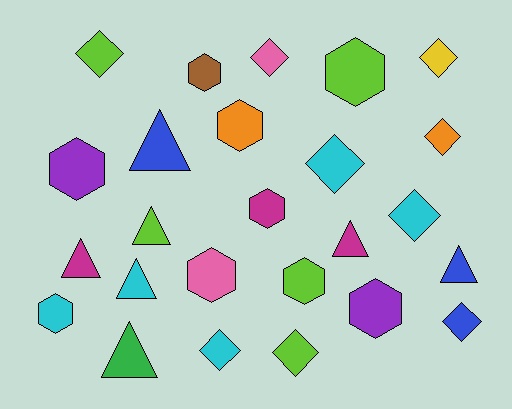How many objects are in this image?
There are 25 objects.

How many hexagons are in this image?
There are 9 hexagons.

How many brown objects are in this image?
There is 1 brown object.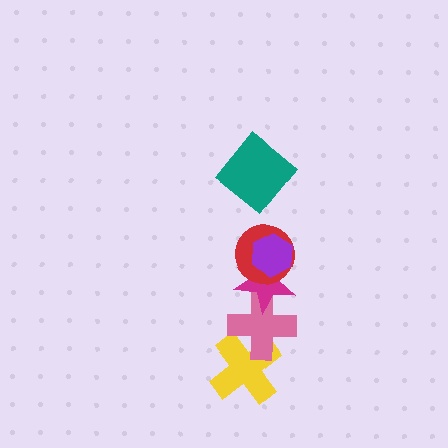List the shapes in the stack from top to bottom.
From top to bottom: the teal diamond, the purple hexagon, the red circle, the magenta star, the pink cross, the yellow cross.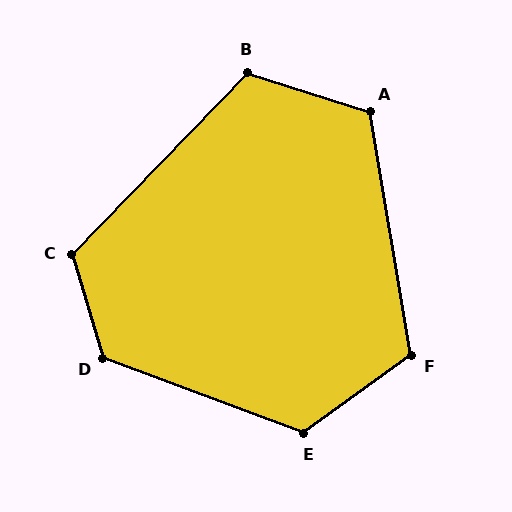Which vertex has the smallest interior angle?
B, at approximately 116 degrees.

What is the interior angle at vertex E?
Approximately 123 degrees (obtuse).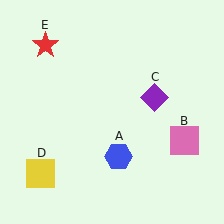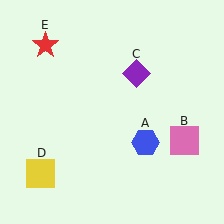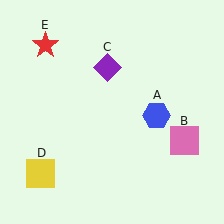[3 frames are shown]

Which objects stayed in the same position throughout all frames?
Pink square (object B) and yellow square (object D) and red star (object E) remained stationary.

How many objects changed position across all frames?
2 objects changed position: blue hexagon (object A), purple diamond (object C).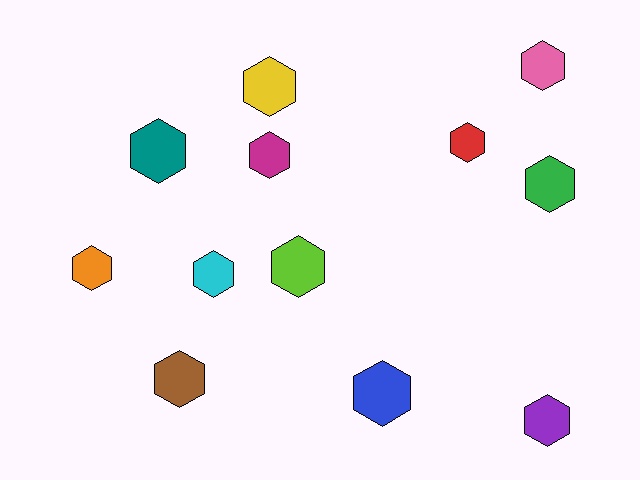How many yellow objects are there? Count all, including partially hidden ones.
There is 1 yellow object.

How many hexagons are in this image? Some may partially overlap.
There are 12 hexagons.